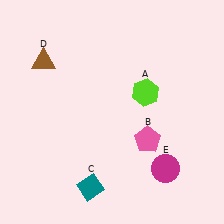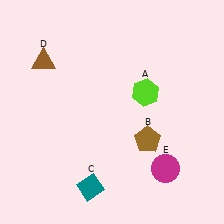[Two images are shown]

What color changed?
The pentagon (B) changed from pink in Image 1 to brown in Image 2.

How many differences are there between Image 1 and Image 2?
There is 1 difference between the two images.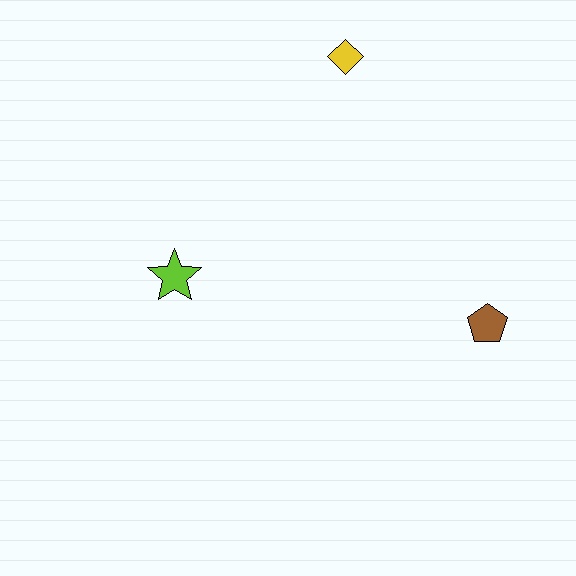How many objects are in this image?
There are 3 objects.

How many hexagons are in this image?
There are no hexagons.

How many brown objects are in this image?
There is 1 brown object.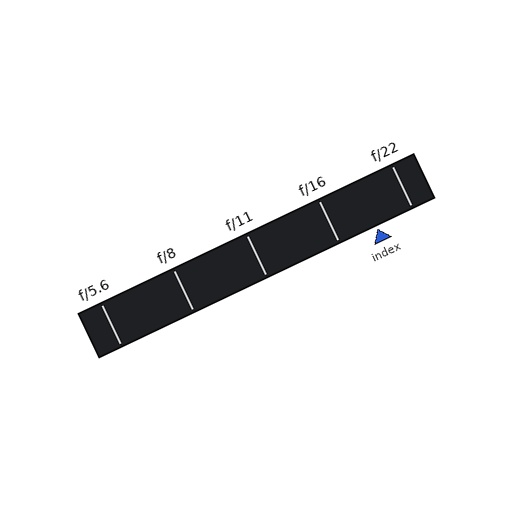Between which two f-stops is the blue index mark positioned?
The index mark is between f/16 and f/22.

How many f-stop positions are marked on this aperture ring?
There are 5 f-stop positions marked.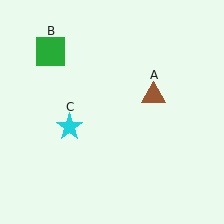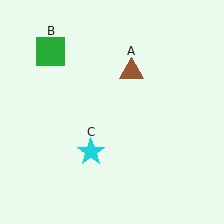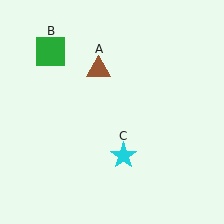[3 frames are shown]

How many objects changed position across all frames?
2 objects changed position: brown triangle (object A), cyan star (object C).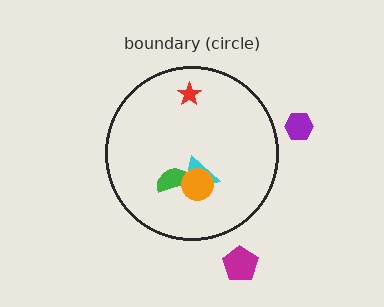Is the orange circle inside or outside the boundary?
Inside.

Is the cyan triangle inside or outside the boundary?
Inside.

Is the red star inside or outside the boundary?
Inside.